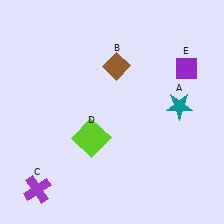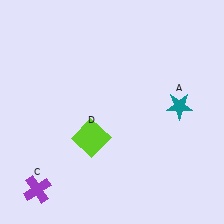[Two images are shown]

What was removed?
The purple diamond (E), the brown diamond (B) were removed in Image 2.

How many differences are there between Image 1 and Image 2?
There are 2 differences between the two images.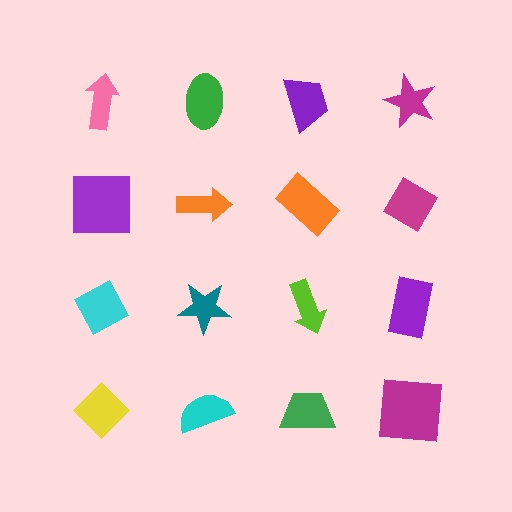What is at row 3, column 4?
A purple rectangle.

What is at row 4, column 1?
A yellow diamond.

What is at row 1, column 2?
A green ellipse.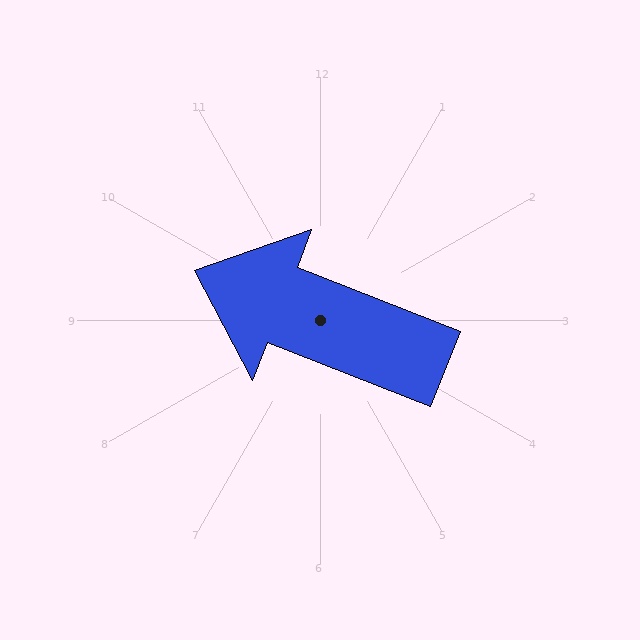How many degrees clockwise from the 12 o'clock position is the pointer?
Approximately 291 degrees.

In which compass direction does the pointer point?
West.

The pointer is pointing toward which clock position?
Roughly 10 o'clock.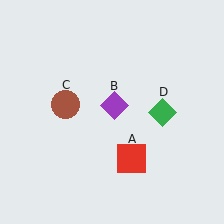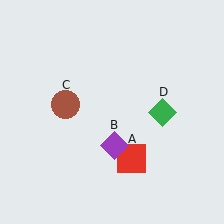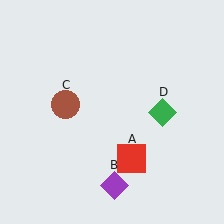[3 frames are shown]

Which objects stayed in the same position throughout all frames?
Red square (object A) and brown circle (object C) and green diamond (object D) remained stationary.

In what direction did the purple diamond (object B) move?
The purple diamond (object B) moved down.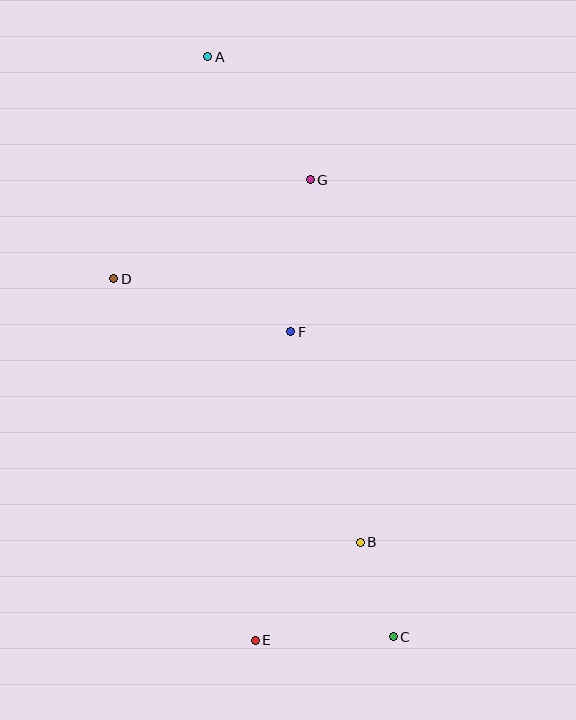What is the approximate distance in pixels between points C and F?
The distance between C and F is approximately 322 pixels.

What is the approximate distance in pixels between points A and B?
The distance between A and B is approximately 509 pixels.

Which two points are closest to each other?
Points B and C are closest to each other.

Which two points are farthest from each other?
Points A and C are farthest from each other.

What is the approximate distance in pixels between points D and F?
The distance between D and F is approximately 185 pixels.